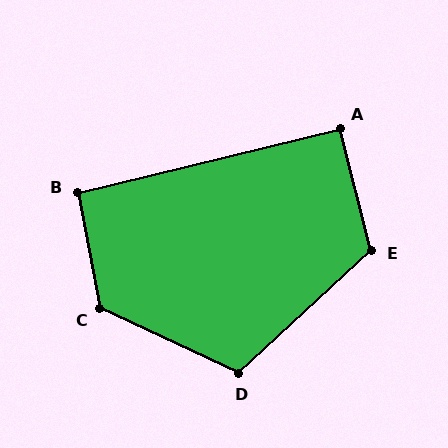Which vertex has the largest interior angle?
C, at approximately 126 degrees.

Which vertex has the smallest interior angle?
A, at approximately 91 degrees.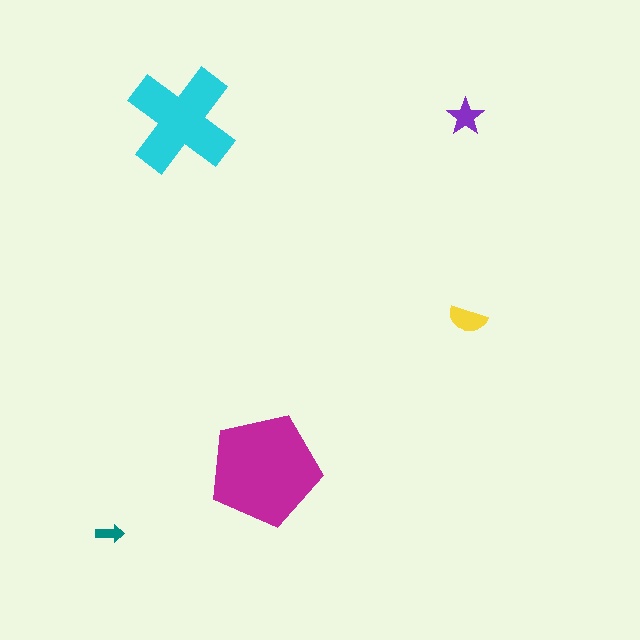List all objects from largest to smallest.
The magenta pentagon, the cyan cross, the yellow semicircle, the purple star, the teal arrow.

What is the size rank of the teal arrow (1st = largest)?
5th.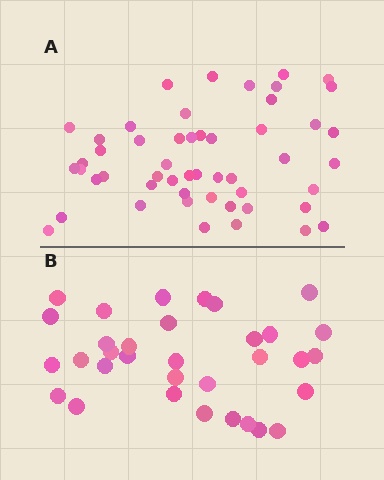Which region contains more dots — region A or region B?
Region A (the top region) has more dots.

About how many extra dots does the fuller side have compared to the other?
Region A has approximately 20 more dots than region B.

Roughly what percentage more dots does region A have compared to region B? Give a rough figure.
About 55% more.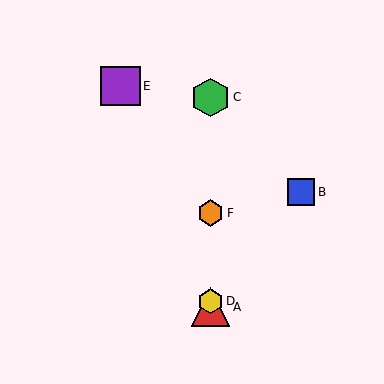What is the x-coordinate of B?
Object B is at x≈301.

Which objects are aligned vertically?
Objects A, C, D, F are aligned vertically.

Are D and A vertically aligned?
Yes, both are at x≈210.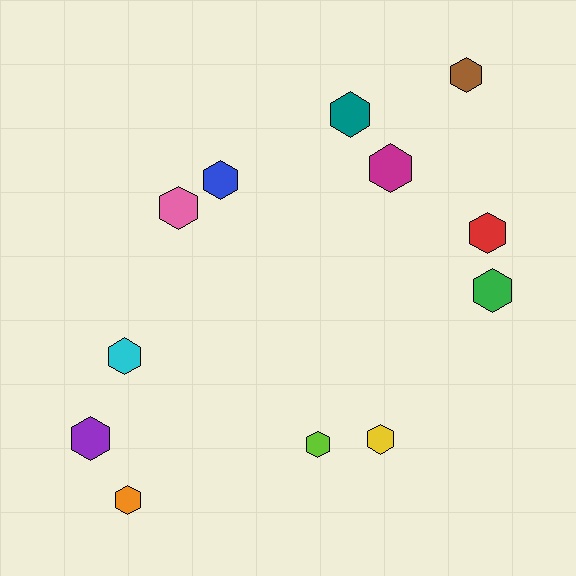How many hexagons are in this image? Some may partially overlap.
There are 12 hexagons.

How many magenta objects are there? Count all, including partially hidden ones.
There is 1 magenta object.